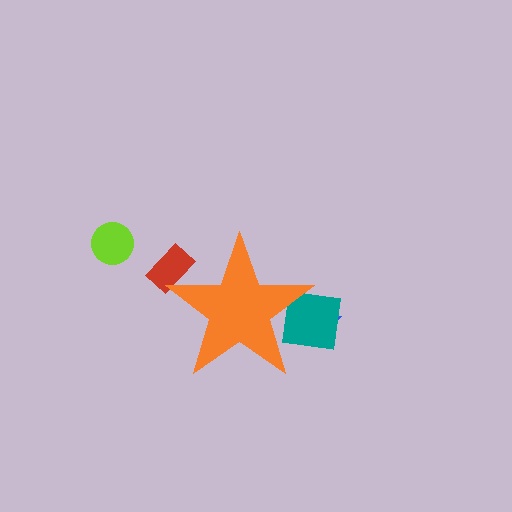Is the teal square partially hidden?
Yes, the teal square is partially hidden behind the orange star.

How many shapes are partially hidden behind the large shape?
3 shapes are partially hidden.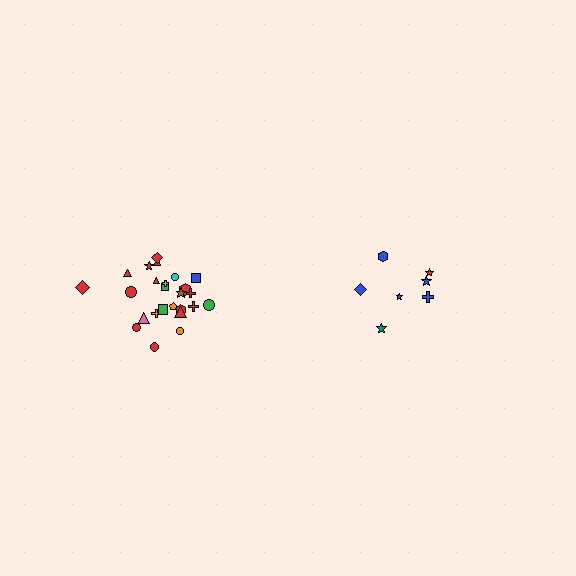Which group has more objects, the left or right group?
The left group.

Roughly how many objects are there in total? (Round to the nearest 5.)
Roughly 30 objects in total.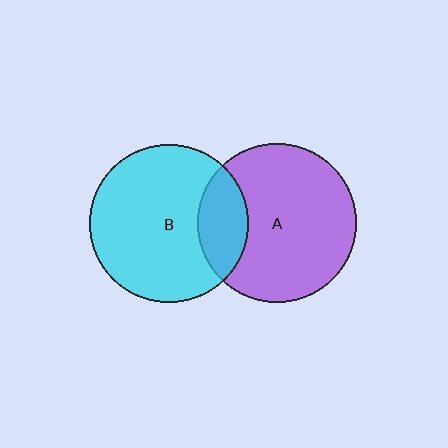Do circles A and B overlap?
Yes.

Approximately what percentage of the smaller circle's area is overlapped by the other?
Approximately 20%.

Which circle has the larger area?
Circle A (purple).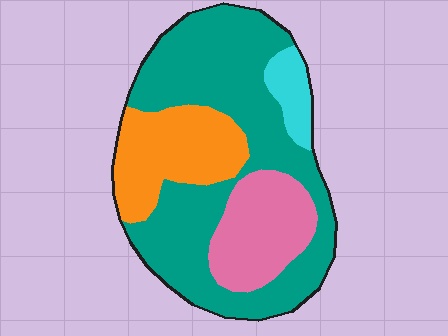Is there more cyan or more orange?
Orange.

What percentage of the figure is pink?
Pink covers around 20% of the figure.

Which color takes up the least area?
Cyan, at roughly 5%.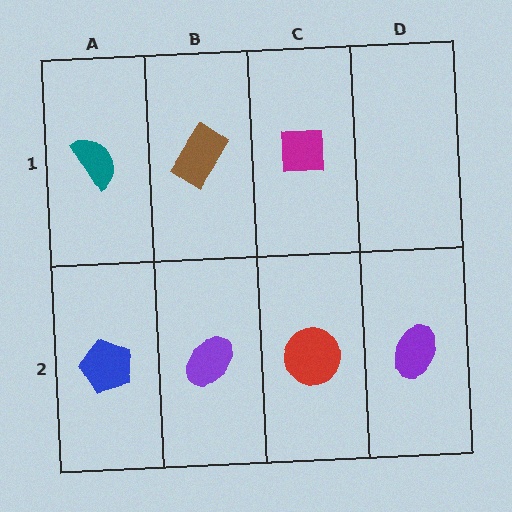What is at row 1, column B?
A brown rectangle.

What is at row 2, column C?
A red circle.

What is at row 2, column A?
A blue pentagon.